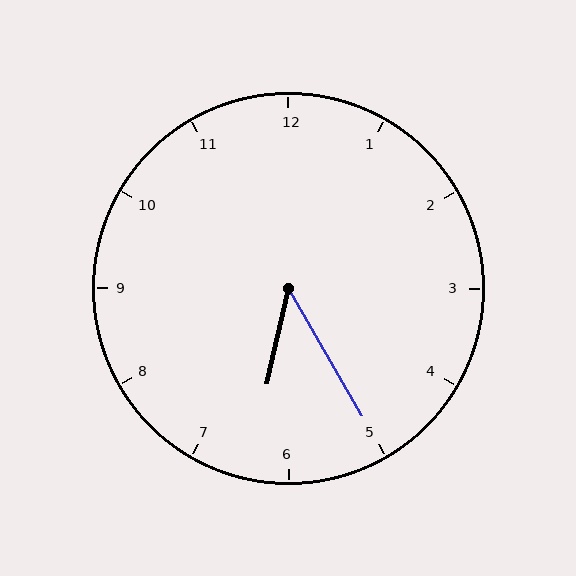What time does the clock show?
6:25.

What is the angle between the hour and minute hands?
Approximately 42 degrees.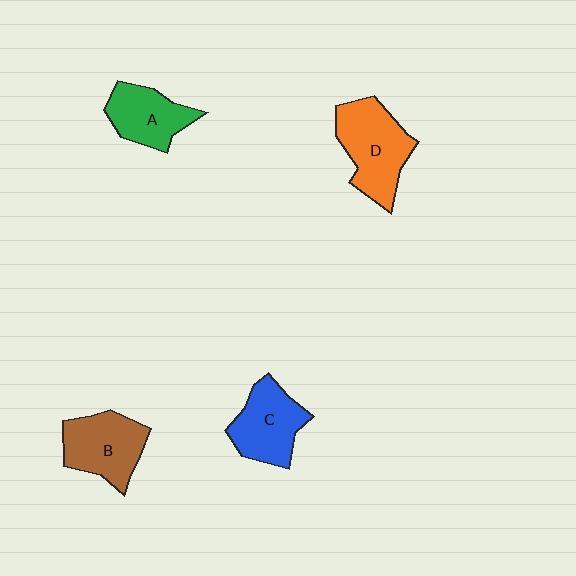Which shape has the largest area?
Shape D (orange).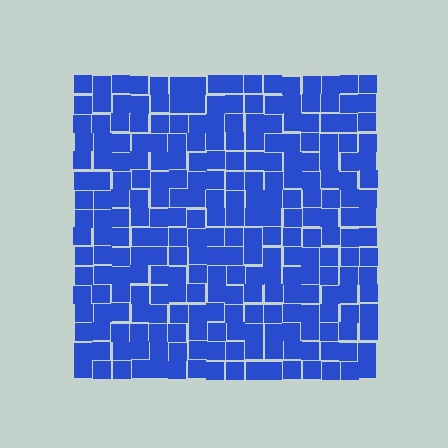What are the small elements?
The small elements are squares.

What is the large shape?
The large shape is a square.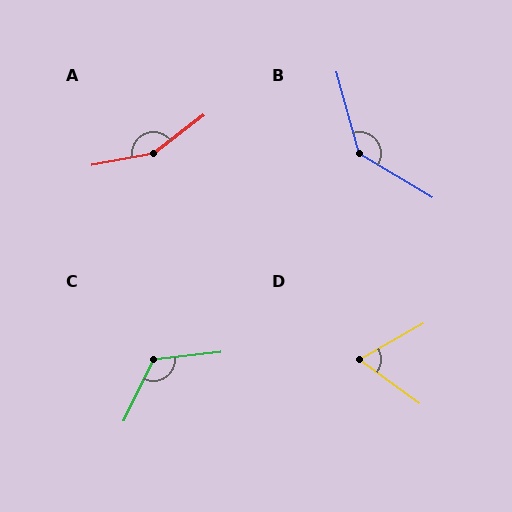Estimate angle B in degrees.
Approximately 136 degrees.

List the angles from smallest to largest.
D (66°), C (122°), B (136°), A (153°).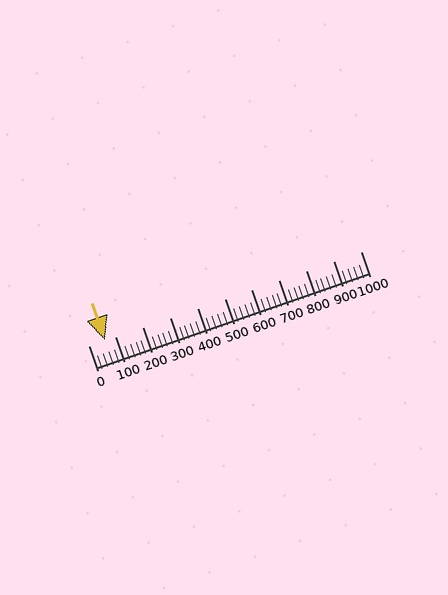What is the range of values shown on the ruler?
The ruler shows values from 0 to 1000.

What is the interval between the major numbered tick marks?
The major tick marks are spaced 100 units apart.